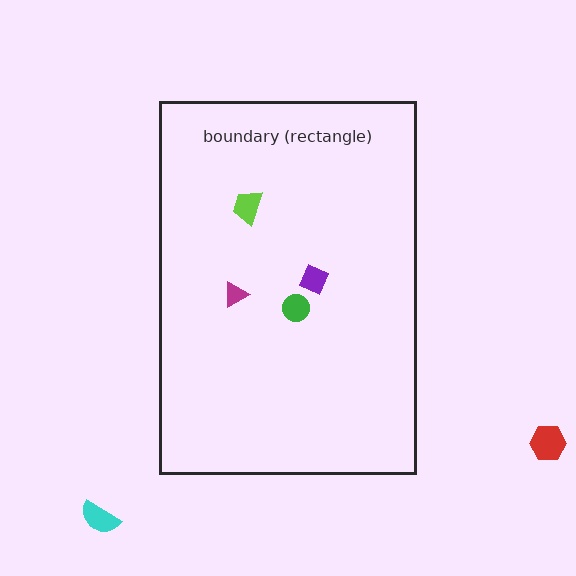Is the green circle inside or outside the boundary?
Inside.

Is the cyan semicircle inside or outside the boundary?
Outside.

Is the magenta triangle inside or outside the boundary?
Inside.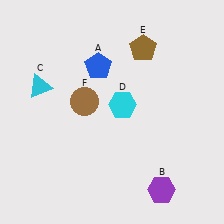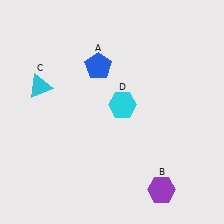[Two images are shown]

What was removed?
The brown circle (F), the brown pentagon (E) were removed in Image 2.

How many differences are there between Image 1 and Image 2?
There are 2 differences between the two images.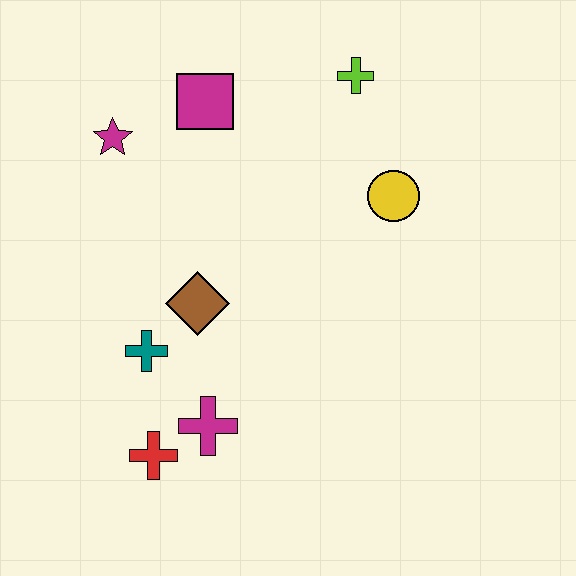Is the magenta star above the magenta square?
No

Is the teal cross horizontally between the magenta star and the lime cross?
Yes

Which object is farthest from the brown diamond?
The lime cross is farthest from the brown diamond.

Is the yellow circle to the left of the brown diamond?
No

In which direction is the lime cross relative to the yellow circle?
The lime cross is above the yellow circle.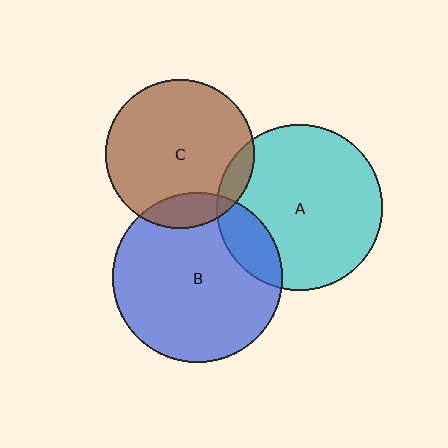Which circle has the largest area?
Circle B (blue).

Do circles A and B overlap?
Yes.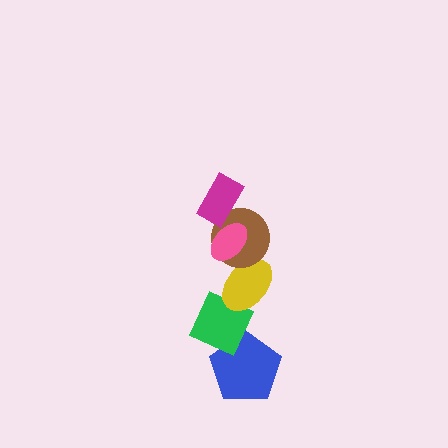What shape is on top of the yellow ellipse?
The brown circle is on top of the yellow ellipse.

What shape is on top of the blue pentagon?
The green diamond is on top of the blue pentagon.